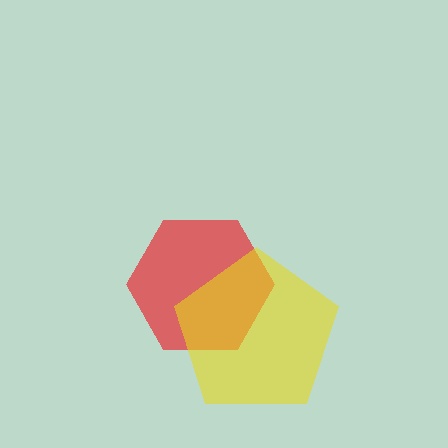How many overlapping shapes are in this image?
There are 2 overlapping shapes in the image.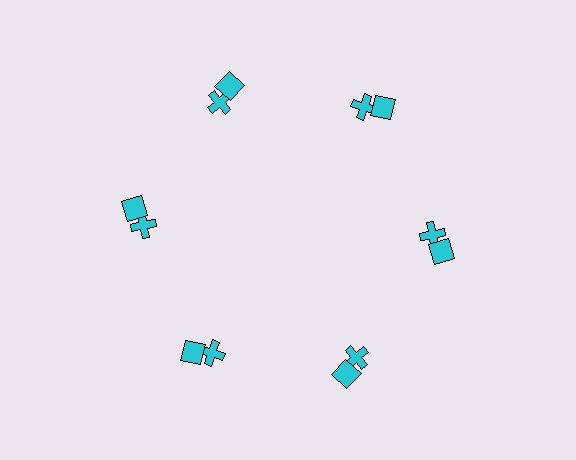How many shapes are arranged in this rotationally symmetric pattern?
There are 12 shapes, arranged in 6 groups of 2.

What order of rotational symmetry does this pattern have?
This pattern has 6-fold rotational symmetry.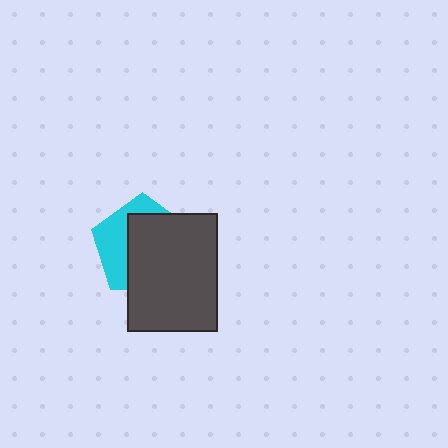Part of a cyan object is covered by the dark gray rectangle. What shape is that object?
It is a pentagon.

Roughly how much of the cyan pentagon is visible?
A small part of it is visible (roughly 38%).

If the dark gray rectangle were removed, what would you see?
You would see the complete cyan pentagon.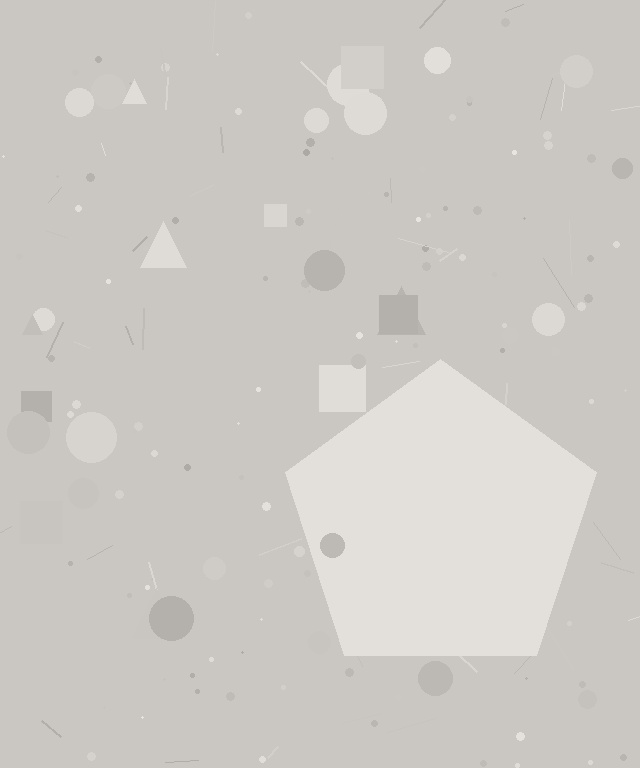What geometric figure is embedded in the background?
A pentagon is embedded in the background.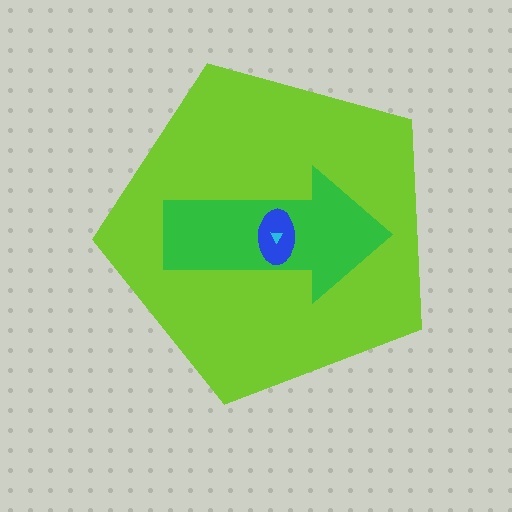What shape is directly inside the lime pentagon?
The green arrow.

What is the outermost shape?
The lime pentagon.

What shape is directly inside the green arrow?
The blue ellipse.